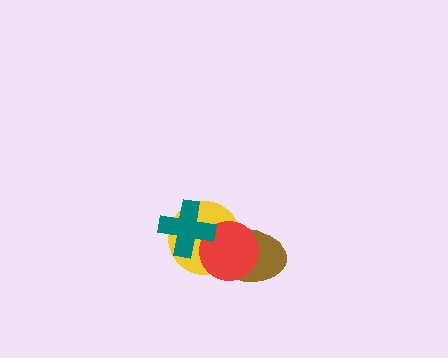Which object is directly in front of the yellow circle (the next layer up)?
The brown ellipse is directly in front of the yellow circle.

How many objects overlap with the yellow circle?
3 objects overlap with the yellow circle.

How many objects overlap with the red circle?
3 objects overlap with the red circle.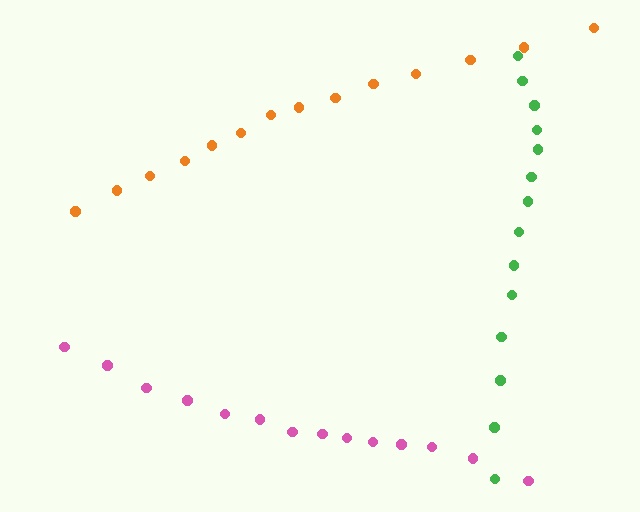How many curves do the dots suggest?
There are 3 distinct paths.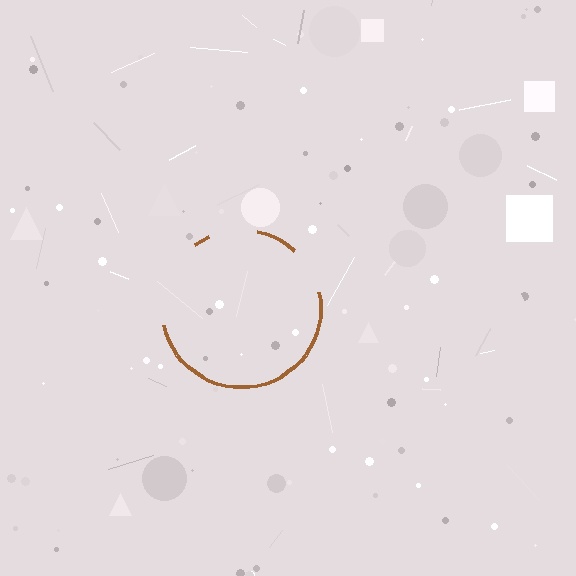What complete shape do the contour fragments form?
The contour fragments form a circle.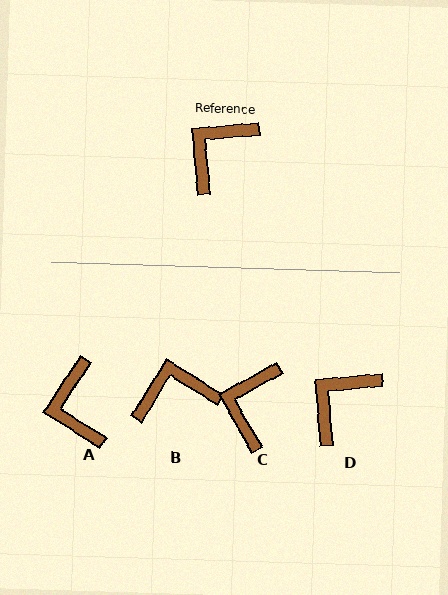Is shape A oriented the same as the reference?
No, it is off by about 52 degrees.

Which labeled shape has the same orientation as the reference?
D.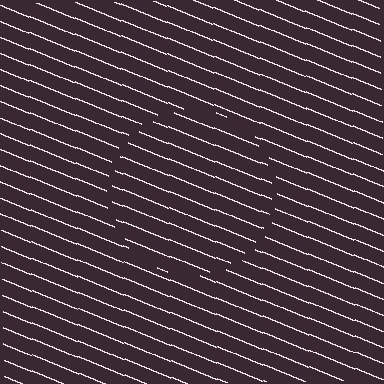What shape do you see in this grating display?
An illusory circle. The interior of the shape contains the same grating, shifted by half a period — the contour is defined by the phase discontinuity where line-ends from the inner and outer gratings abut.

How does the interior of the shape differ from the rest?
The interior of the shape contains the same grating, shifted by half a period — the contour is defined by the phase discontinuity where line-ends from the inner and outer gratings abut.